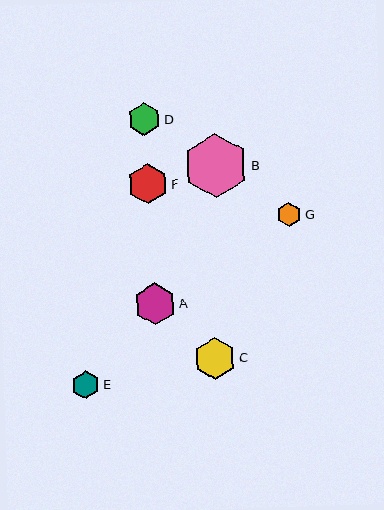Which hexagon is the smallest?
Hexagon G is the smallest with a size of approximately 24 pixels.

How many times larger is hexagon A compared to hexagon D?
Hexagon A is approximately 1.3 times the size of hexagon D.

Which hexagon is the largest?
Hexagon B is the largest with a size of approximately 64 pixels.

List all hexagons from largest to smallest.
From largest to smallest: B, A, C, F, D, E, G.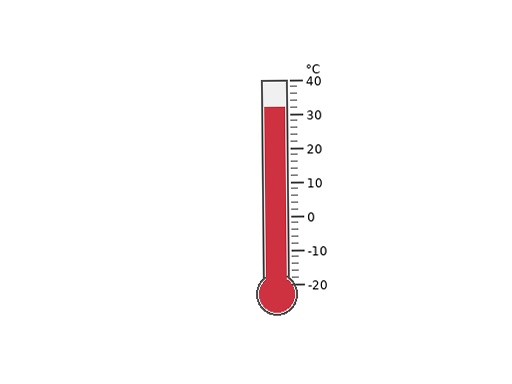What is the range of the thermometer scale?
The thermometer scale ranges from -20°C to 40°C.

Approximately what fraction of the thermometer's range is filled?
The thermometer is filled to approximately 85% of its range.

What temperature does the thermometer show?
The thermometer shows approximately 32°C.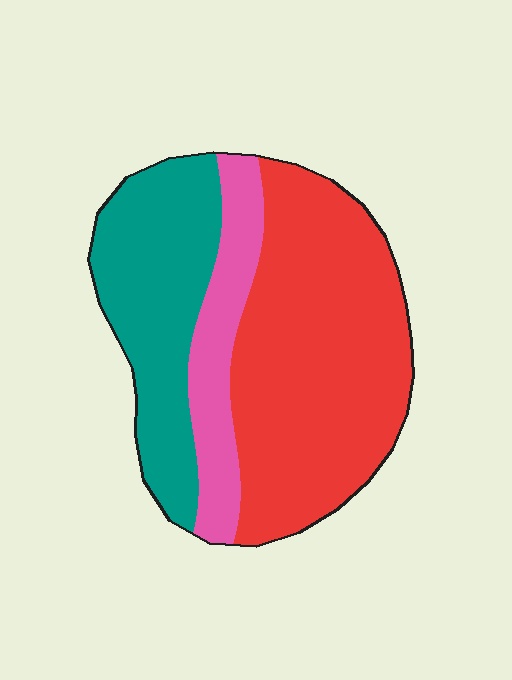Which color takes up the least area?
Pink, at roughly 15%.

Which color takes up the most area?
Red, at roughly 55%.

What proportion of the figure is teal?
Teal takes up about one third (1/3) of the figure.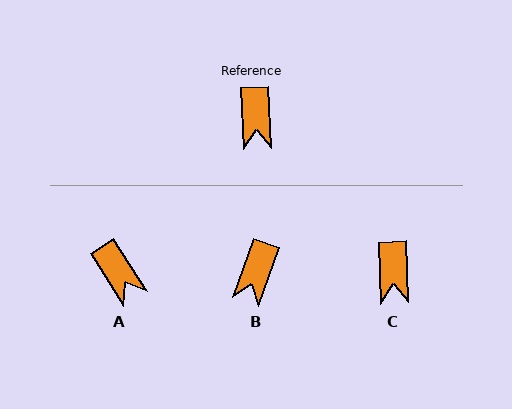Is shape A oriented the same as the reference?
No, it is off by about 30 degrees.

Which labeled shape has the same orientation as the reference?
C.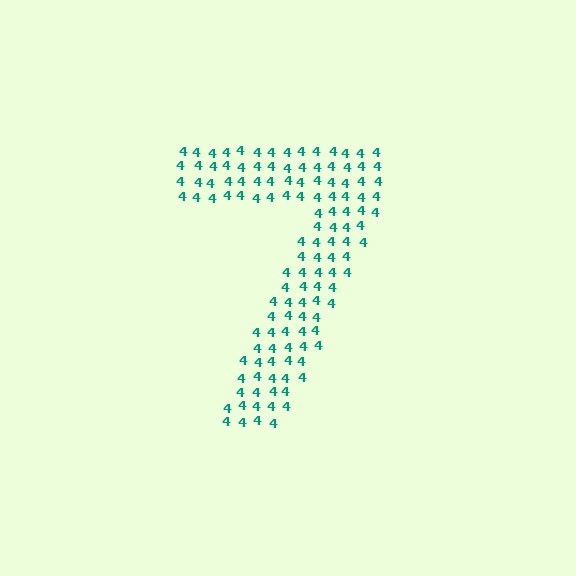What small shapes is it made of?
It is made of small digit 4's.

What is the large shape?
The large shape is the digit 7.